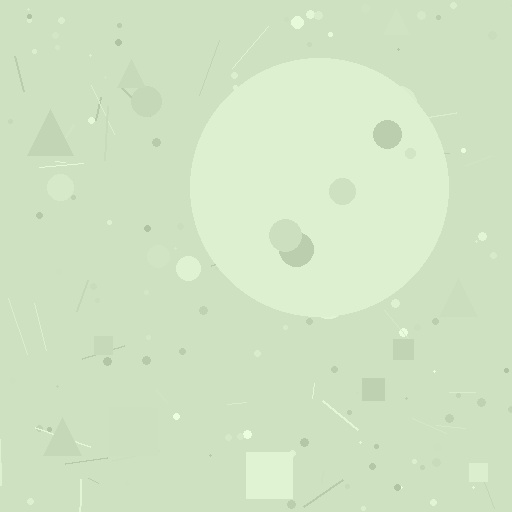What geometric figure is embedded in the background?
A circle is embedded in the background.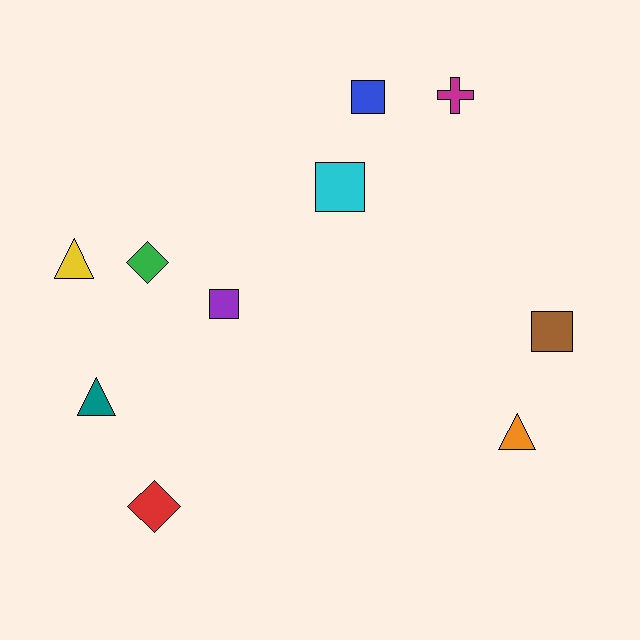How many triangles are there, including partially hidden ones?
There are 3 triangles.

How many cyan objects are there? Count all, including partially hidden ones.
There is 1 cyan object.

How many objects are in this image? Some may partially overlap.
There are 10 objects.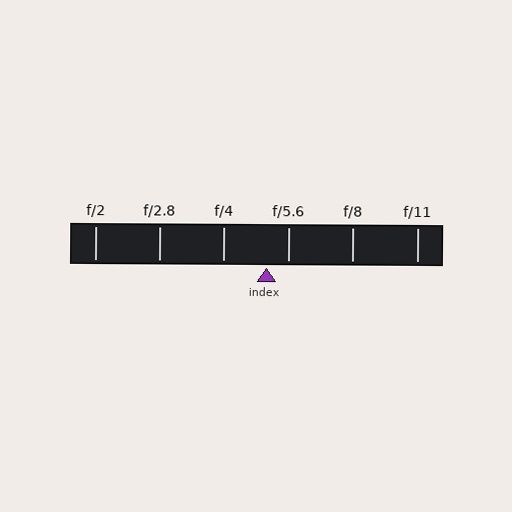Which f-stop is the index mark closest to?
The index mark is closest to f/5.6.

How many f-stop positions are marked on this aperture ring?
There are 6 f-stop positions marked.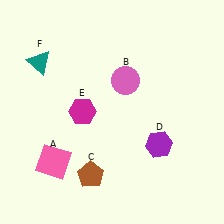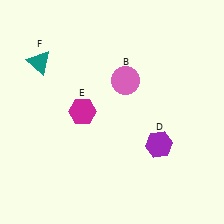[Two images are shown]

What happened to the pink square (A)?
The pink square (A) was removed in Image 2. It was in the bottom-left area of Image 1.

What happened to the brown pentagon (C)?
The brown pentagon (C) was removed in Image 2. It was in the bottom-left area of Image 1.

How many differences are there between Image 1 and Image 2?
There are 2 differences between the two images.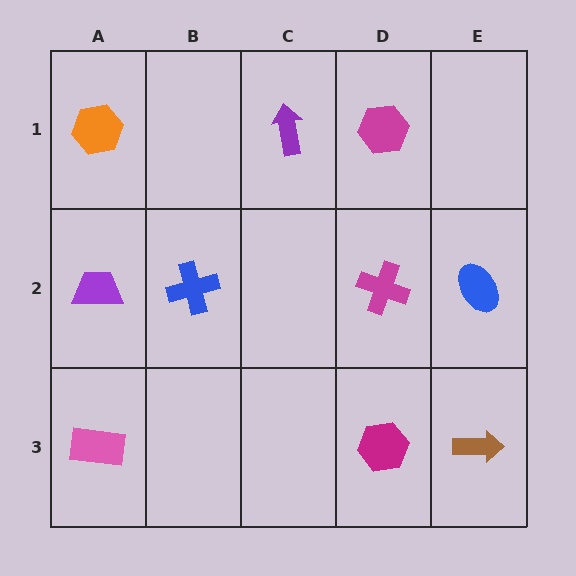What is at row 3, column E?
A brown arrow.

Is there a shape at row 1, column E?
No, that cell is empty.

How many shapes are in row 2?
4 shapes.